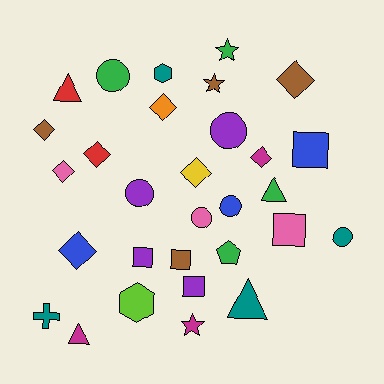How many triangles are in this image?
There are 4 triangles.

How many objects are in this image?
There are 30 objects.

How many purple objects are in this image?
There are 4 purple objects.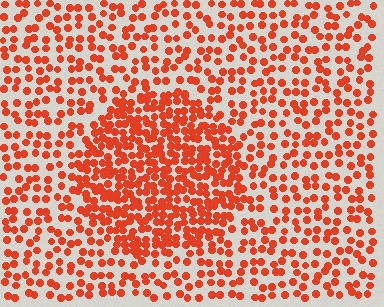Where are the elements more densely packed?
The elements are more densely packed inside the circle boundary.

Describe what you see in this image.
The image contains small red elements arranged at two different densities. A circle-shaped region is visible where the elements are more densely packed than the surrounding area.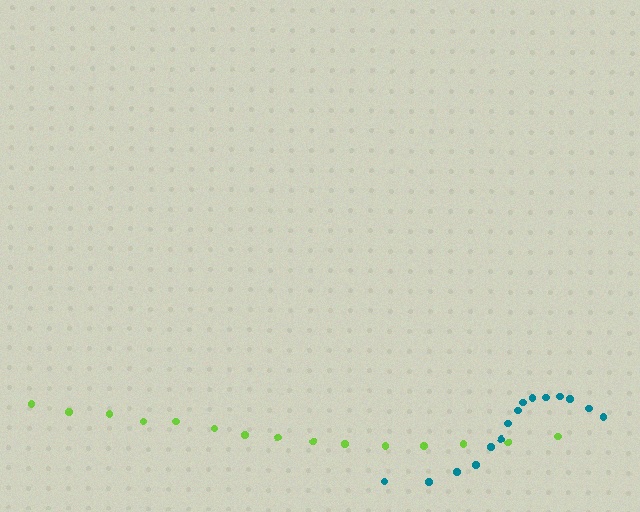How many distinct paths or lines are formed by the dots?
There are 2 distinct paths.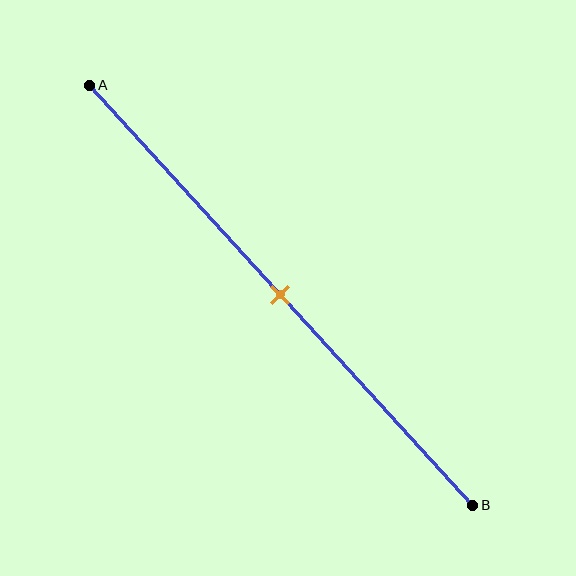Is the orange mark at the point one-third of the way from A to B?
No, the mark is at about 50% from A, not at the 33% one-third point.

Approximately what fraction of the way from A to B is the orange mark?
The orange mark is approximately 50% of the way from A to B.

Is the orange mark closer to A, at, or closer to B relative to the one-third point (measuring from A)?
The orange mark is closer to point B than the one-third point of segment AB.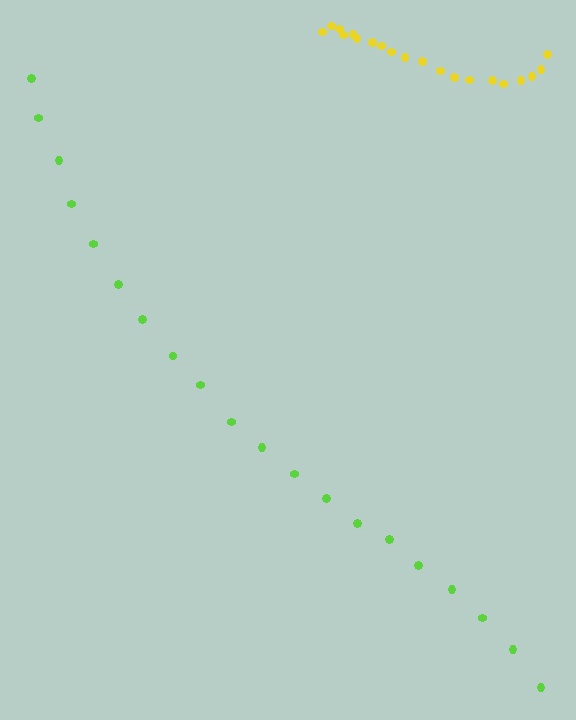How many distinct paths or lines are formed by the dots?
There are 2 distinct paths.